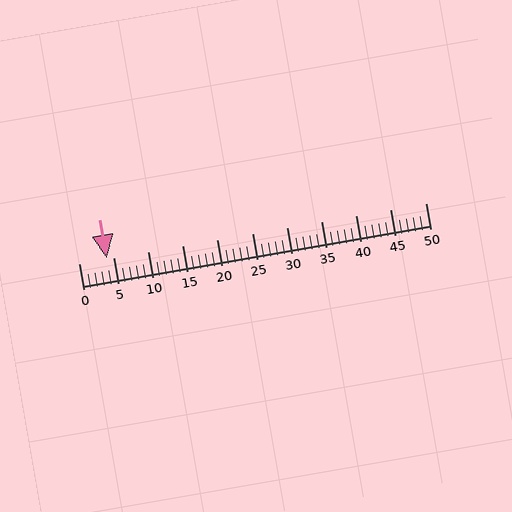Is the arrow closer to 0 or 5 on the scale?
The arrow is closer to 5.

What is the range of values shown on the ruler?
The ruler shows values from 0 to 50.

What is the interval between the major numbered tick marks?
The major tick marks are spaced 5 units apart.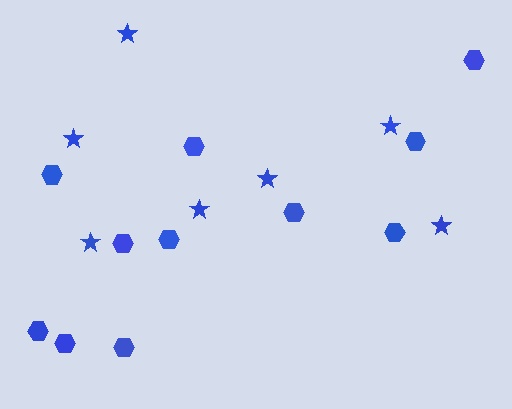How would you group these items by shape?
There are 2 groups: one group of stars (7) and one group of hexagons (11).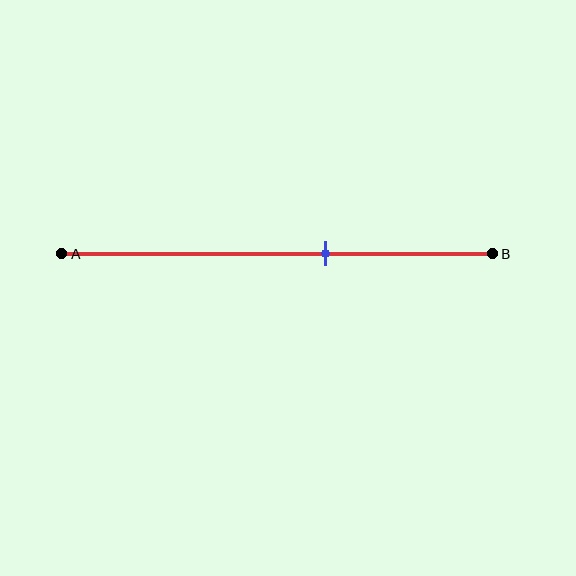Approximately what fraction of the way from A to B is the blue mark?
The blue mark is approximately 60% of the way from A to B.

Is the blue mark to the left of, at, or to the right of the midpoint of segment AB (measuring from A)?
The blue mark is to the right of the midpoint of segment AB.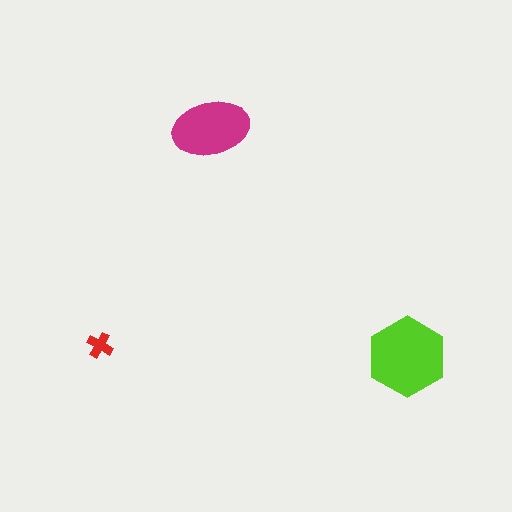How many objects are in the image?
There are 3 objects in the image.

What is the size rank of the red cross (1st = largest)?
3rd.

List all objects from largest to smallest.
The lime hexagon, the magenta ellipse, the red cross.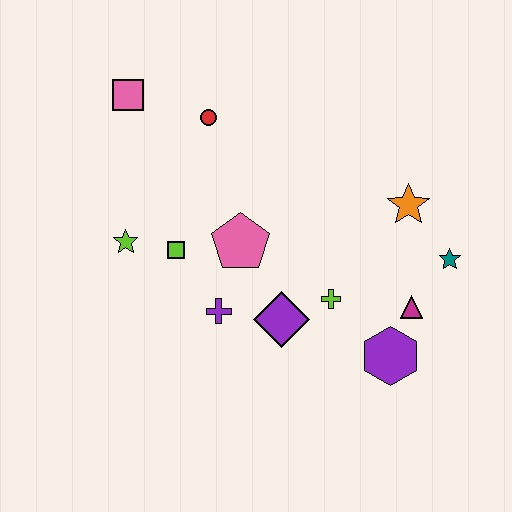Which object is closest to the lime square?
The lime star is closest to the lime square.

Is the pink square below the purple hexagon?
No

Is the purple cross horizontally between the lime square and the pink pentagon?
Yes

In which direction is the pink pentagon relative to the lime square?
The pink pentagon is to the right of the lime square.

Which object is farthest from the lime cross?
The pink square is farthest from the lime cross.